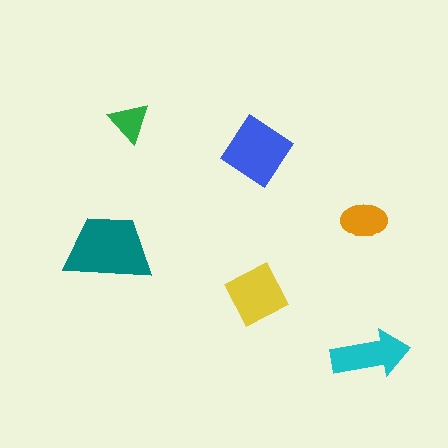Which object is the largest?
The teal trapezoid.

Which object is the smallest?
The green triangle.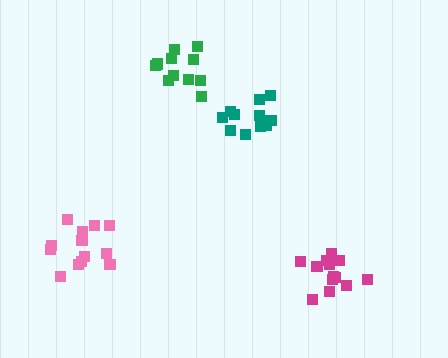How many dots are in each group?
Group 1: 13 dots, Group 2: 11 dots, Group 3: 11 dots, Group 4: 14 dots (49 total).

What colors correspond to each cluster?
The clusters are colored: pink, teal, green, magenta.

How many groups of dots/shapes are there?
There are 4 groups.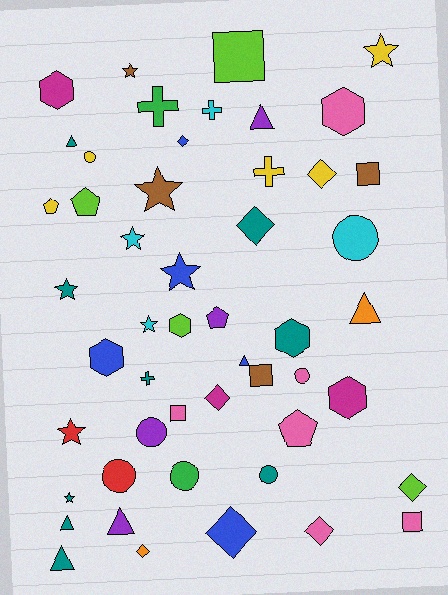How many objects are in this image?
There are 50 objects.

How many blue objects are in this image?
There are 5 blue objects.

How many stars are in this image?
There are 9 stars.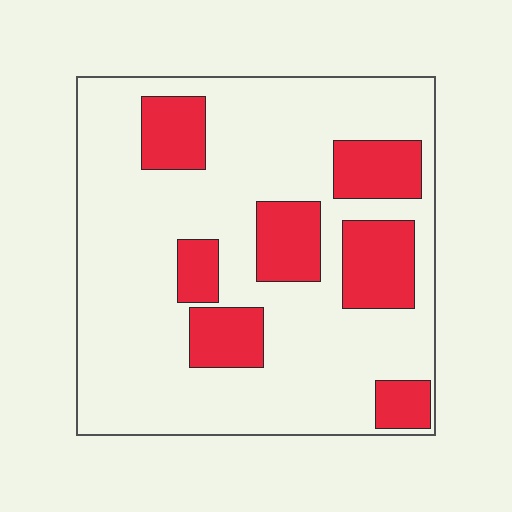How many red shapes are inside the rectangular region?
7.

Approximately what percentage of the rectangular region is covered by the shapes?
Approximately 25%.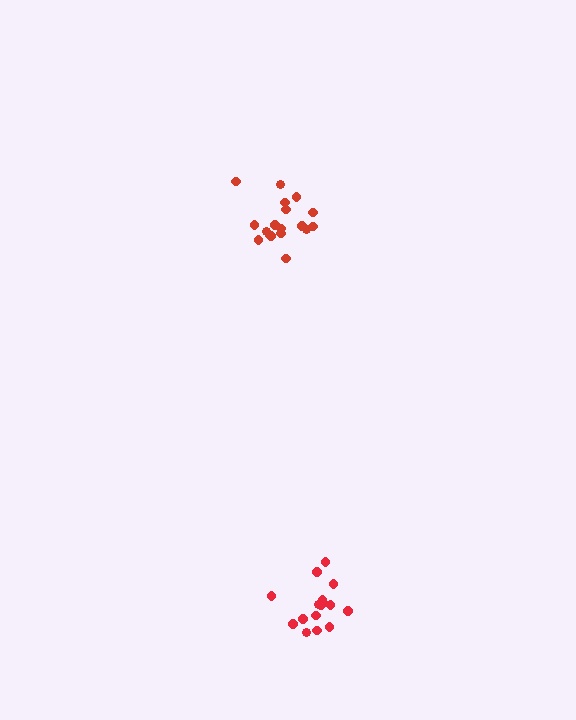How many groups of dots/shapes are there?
There are 2 groups.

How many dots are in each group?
Group 1: 16 dots, Group 2: 18 dots (34 total).